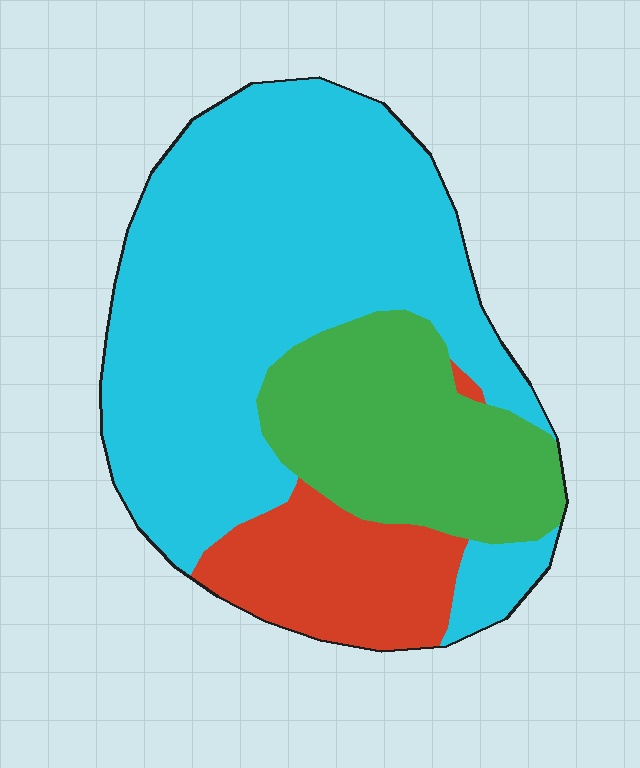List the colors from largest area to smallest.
From largest to smallest: cyan, green, red.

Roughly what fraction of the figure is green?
Green takes up about one quarter (1/4) of the figure.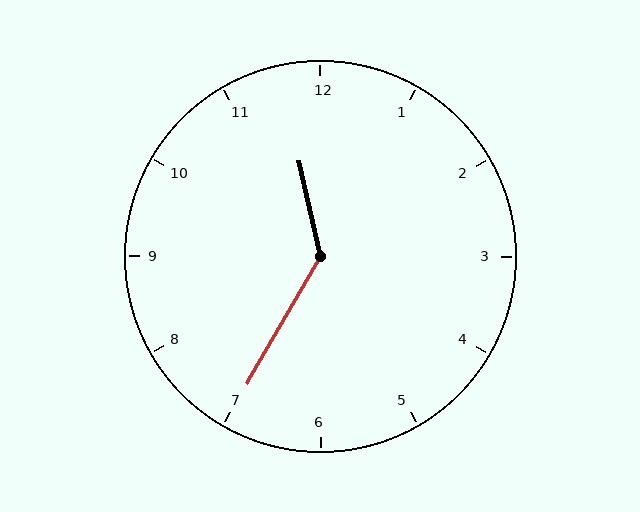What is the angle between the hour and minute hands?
Approximately 138 degrees.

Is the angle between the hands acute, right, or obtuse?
It is obtuse.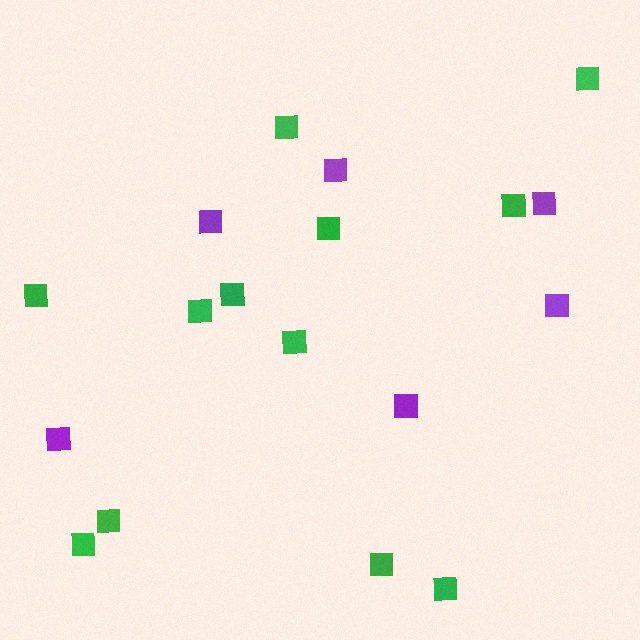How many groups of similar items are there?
There are 2 groups: one group of green squares (12) and one group of purple squares (6).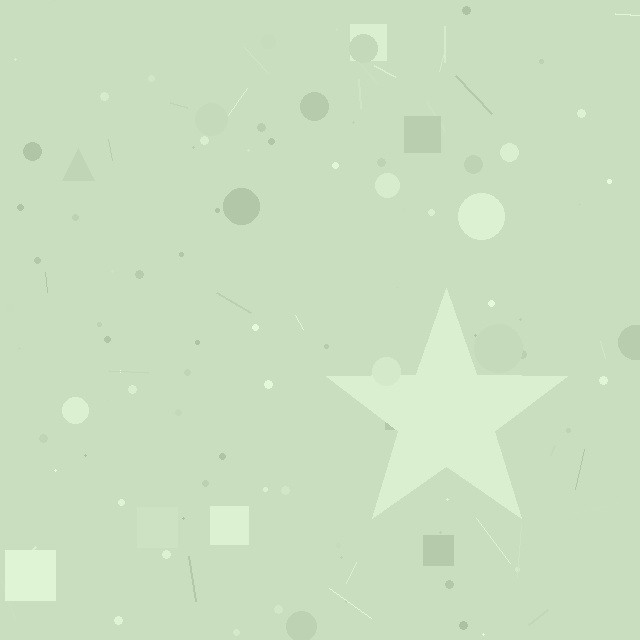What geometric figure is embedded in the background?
A star is embedded in the background.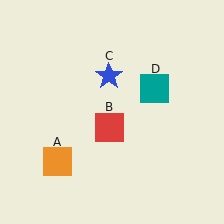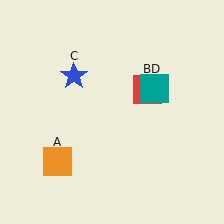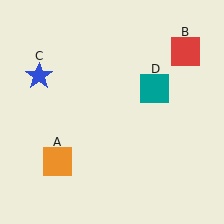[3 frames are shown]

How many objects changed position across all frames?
2 objects changed position: red square (object B), blue star (object C).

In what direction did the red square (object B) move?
The red square (object B) moved up and to the right.